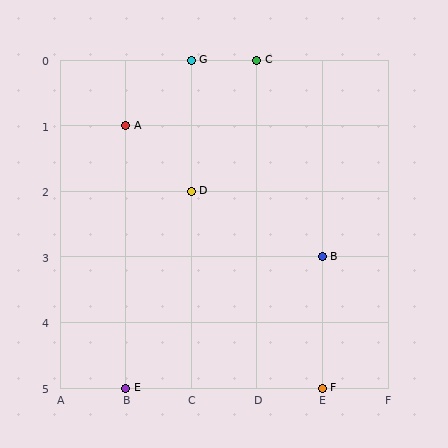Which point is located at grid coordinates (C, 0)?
Point G is at (C, 0).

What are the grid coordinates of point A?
Point A is at grid coordinates (B, 1).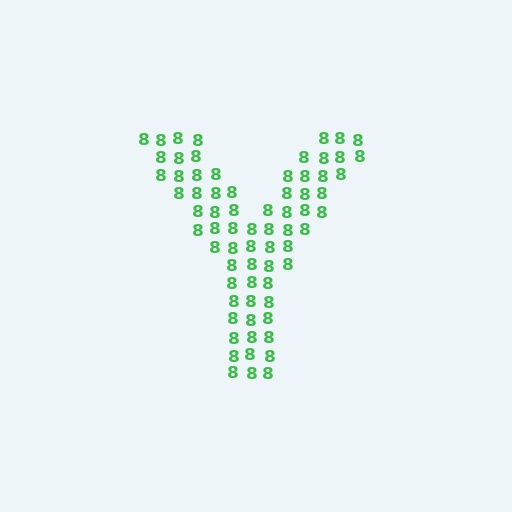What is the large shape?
The large shape is the letter Y.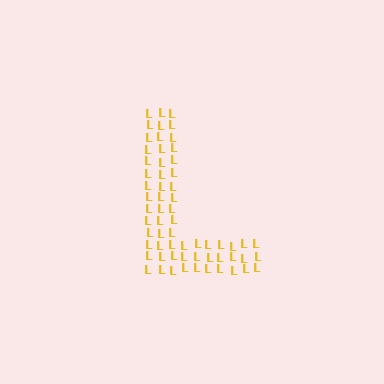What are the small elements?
The small elements are letter L's.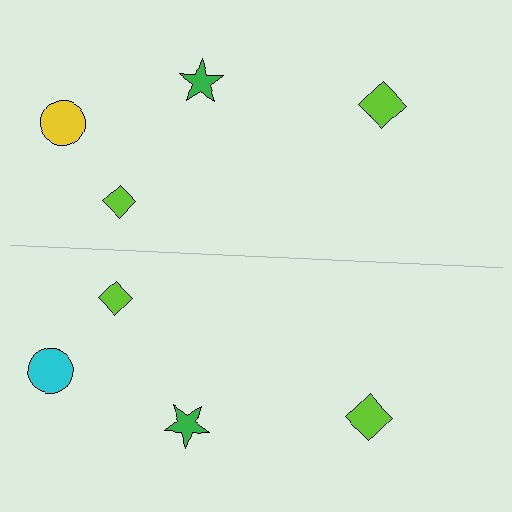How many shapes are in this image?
There are 8 shapes in this image.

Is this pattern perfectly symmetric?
No, the pattern is not perfectly symmetric. The cyan circle on the bottom side breaks the symmetry — its mirror counterpart is yellow.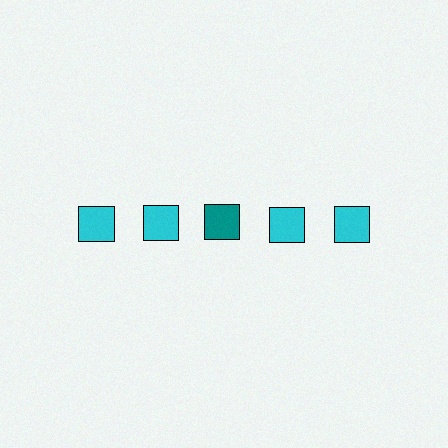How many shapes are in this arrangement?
There are 5 shapes arranged in a grid pattern.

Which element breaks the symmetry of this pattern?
The teal square in the top row, center column breaks the symmetry. All other shapes are cyan squares.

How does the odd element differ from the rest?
It has a different color: teal instead of cyan.